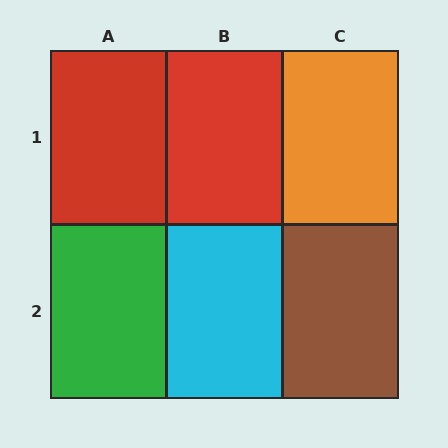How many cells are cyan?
1 cell is cyan.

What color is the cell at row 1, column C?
Orange.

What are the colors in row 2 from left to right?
Green, cyan, brown.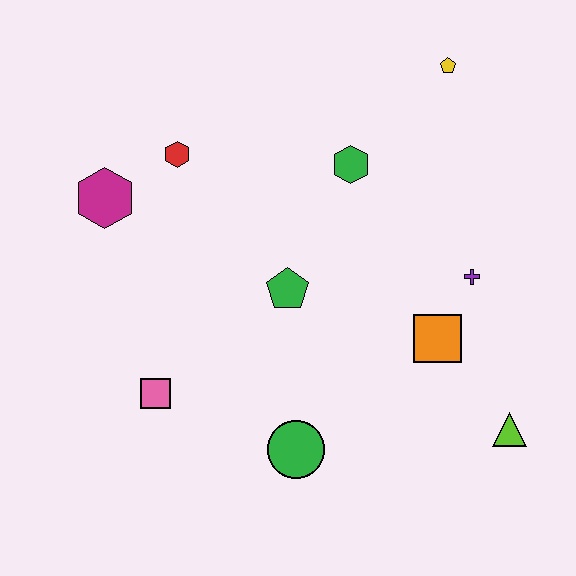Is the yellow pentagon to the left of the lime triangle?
Yes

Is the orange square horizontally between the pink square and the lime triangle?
Yes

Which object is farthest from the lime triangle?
The magenta hexagon is farthest from the lime triangle.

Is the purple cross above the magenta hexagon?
No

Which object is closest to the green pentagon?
The green hexagon is closest to the green pentagon.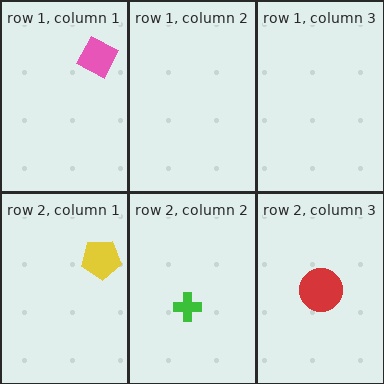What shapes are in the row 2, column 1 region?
The yellow pentagon.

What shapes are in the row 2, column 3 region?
The red circle.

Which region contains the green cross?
The row 2, column 2 region.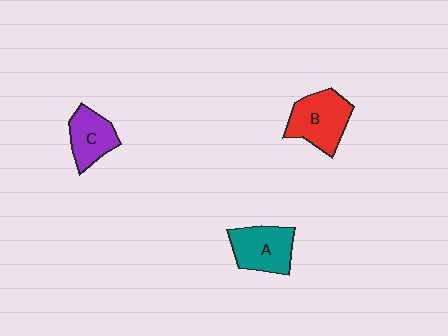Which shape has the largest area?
Shape B (red).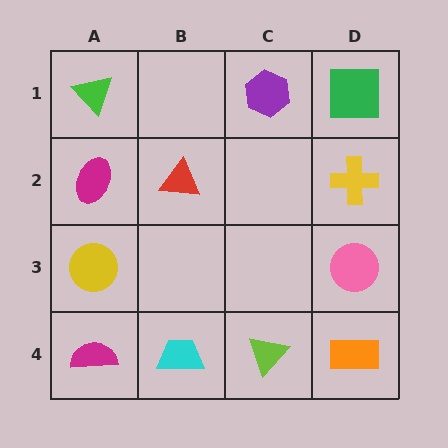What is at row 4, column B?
A cyan trapezoid.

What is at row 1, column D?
A green square.